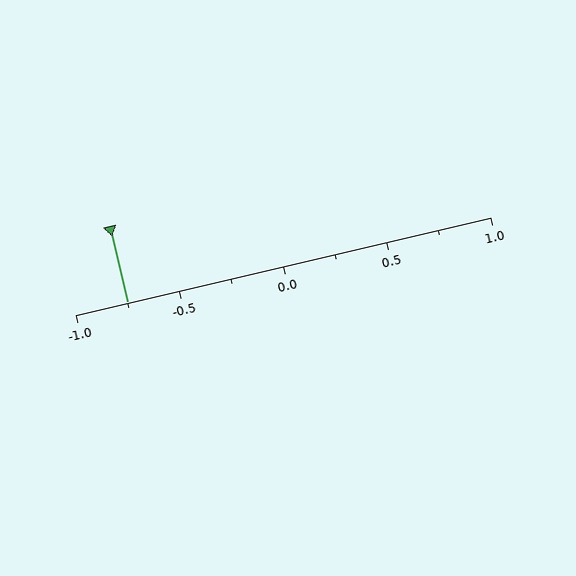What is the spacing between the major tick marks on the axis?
The major ticks are spaced 0.5 apart.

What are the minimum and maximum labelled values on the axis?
The axis runs from -1.0 to 1.0.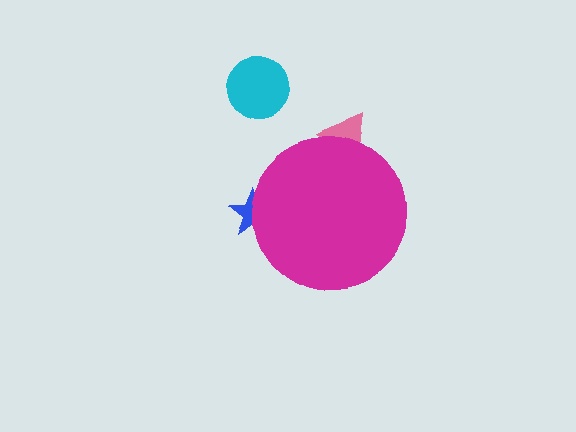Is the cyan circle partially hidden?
No, the cyan circle is fully visible.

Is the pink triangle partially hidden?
Yes, the pink triangle is partially hidden behind the magenta circle.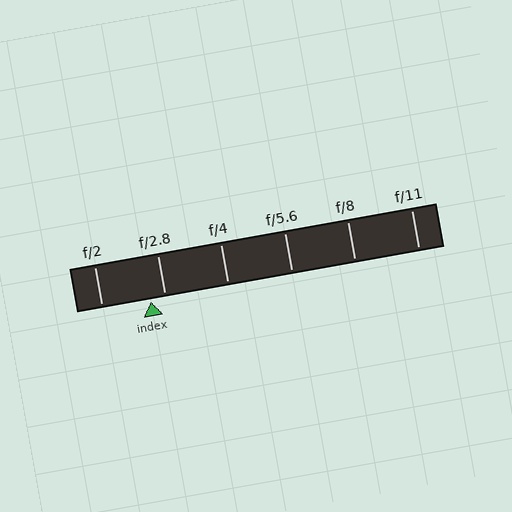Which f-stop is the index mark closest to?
The index mark is closest to f/2.8.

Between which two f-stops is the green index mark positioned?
The index mark is between f/2 and f/2.8.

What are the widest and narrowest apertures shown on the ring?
The widest aperture shown is f/2 and the narrowest is f/11.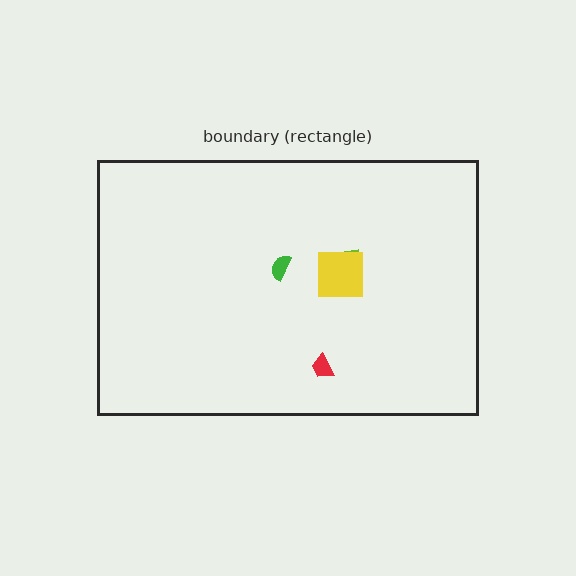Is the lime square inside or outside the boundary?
Inside.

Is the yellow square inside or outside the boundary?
Inside.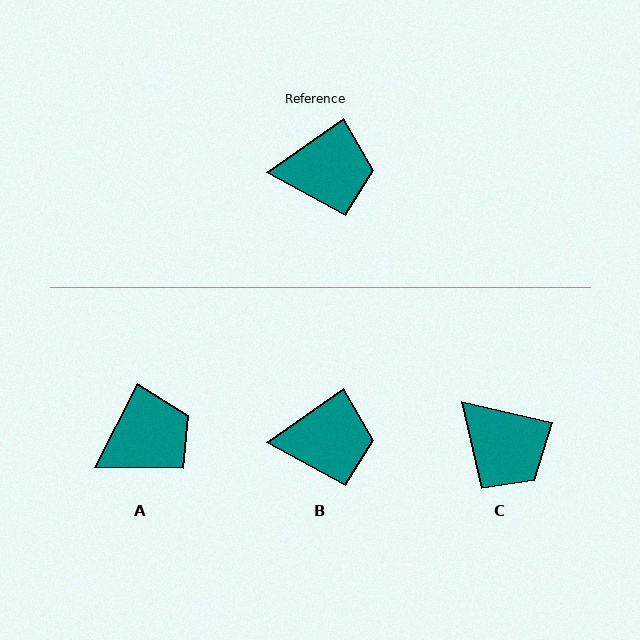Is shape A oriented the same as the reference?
No, it is off by about 28 degrees.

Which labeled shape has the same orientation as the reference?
B.